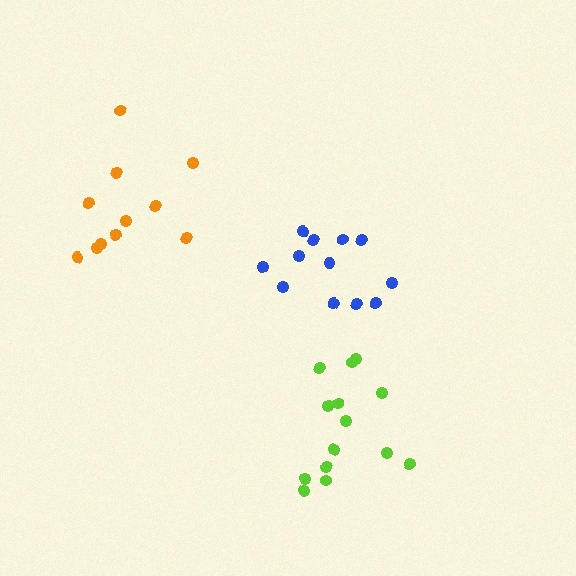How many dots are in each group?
Group 1: 14 dots, Group 2: 12 dots, Group 3: 11 dots (37 total).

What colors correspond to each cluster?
The clusters are colored: lime, blue, orange.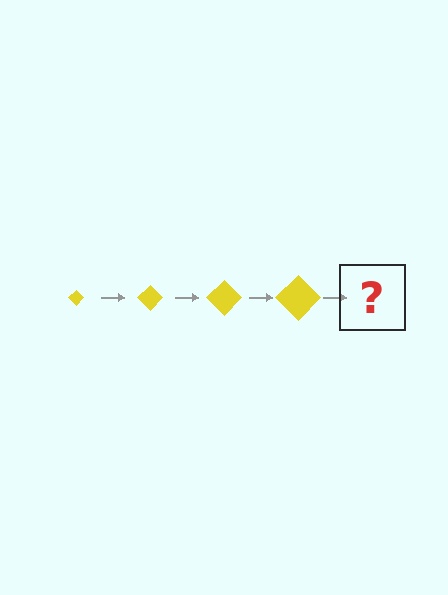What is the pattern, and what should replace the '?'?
The pattern is that the diamond gets progressively larger each step. The '?' should be a yellow diamond, larger than the previous one.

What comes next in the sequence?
The next element should be a yellow diamond, larger than the previous one.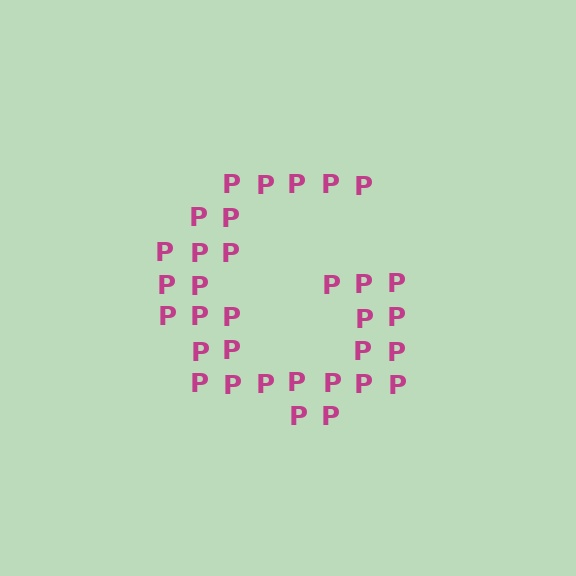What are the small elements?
The small elements are letter P's.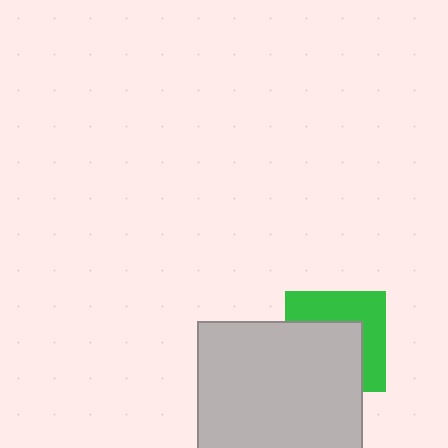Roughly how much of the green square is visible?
About half of it is visible (roughly 45%).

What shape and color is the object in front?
The object in front is a light gray square.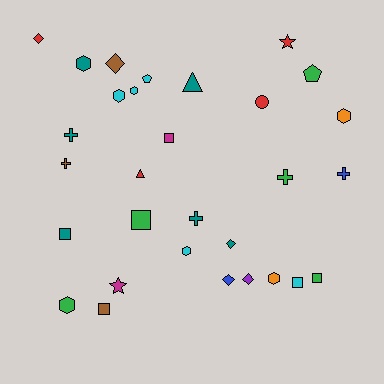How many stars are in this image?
There are 2 stars.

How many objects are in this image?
There are 30 objects.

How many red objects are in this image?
There are 4 red objects.